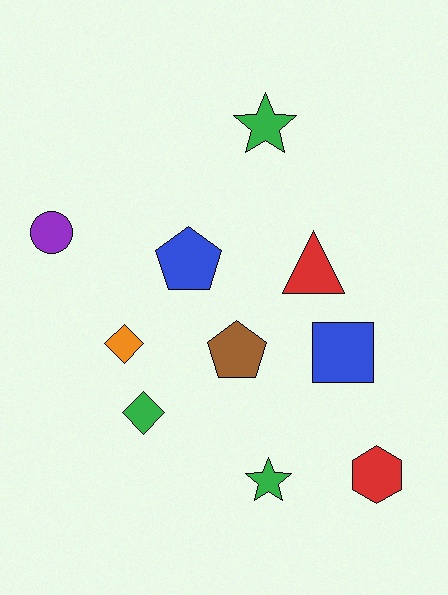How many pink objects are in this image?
There are no pink objects.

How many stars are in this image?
There are 2 stars.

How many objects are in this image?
There are 10 objects.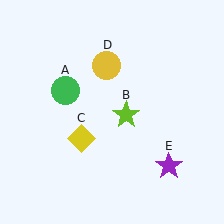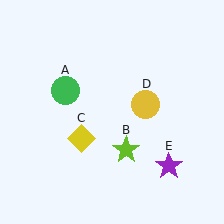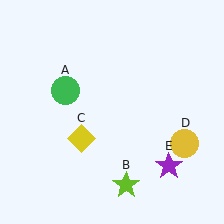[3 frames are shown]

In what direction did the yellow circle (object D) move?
The yellow circle (object D) moved down and to the right.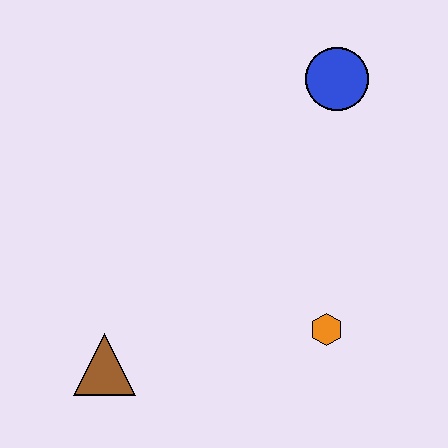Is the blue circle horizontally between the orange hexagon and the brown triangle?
No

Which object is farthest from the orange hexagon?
The blue circle is farthest from the orange hexagon.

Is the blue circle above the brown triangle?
Yes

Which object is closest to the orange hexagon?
The brown triangle is closest to the orange hexagon.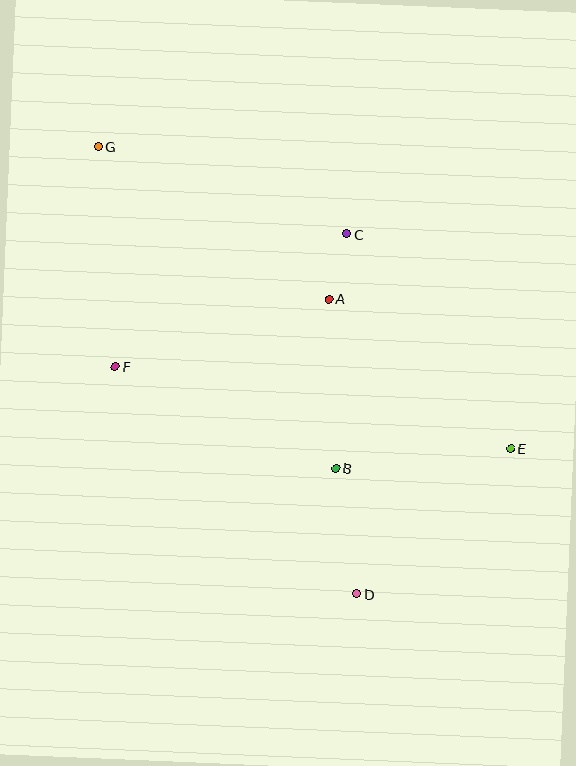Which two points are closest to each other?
Points A and C are closest to each other.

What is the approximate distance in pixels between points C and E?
The distance between C and E is approximately 270 pixels.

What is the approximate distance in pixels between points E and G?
The distance between E and G is approximately 511 pixels.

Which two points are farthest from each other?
Points D and G are farthest from each other.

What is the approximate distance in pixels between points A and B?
The distance between A and B is approximately 170 pixels.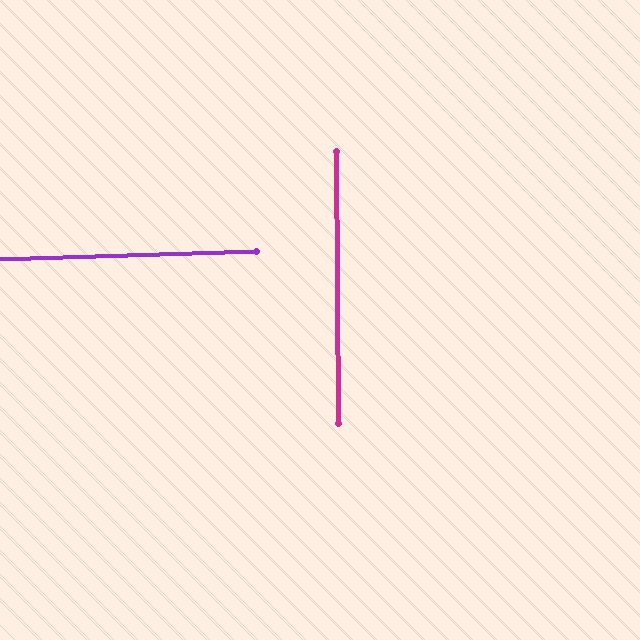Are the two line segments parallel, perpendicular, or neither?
Perpendicular — they meet at approximately 89°.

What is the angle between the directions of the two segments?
Approximately 89 degrees.